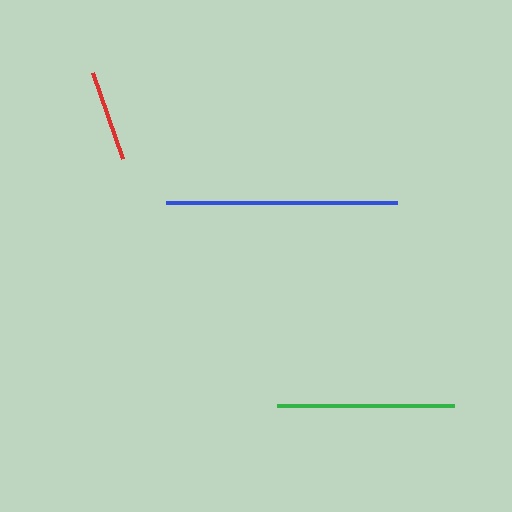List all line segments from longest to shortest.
From longest to shortest: blue, green, red.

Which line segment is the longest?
The blue line is the longest at approximately 231 pixels.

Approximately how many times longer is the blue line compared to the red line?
The blue line is approximately 2.5 times the length of the red line.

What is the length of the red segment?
The red segment is approximately 91 pixels long.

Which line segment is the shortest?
The red line is the shortest at approximately 91 pixels.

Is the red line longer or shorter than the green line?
The green line is longer than the red line.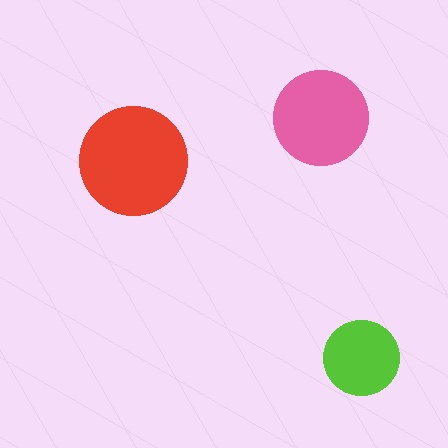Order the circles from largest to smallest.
the red one, the pink one, the lime one.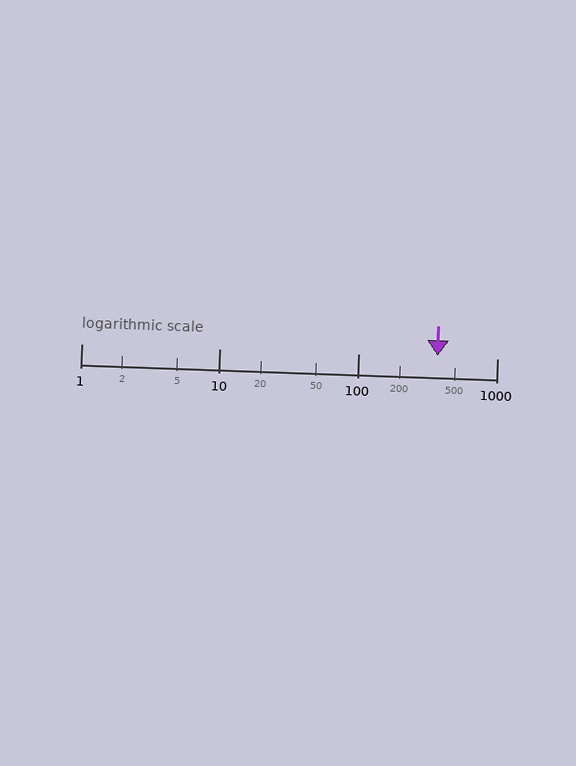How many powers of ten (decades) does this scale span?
The scale spans 3 decades, from 1 to 1000.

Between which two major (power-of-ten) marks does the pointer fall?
The pointer is between 100 and 1000.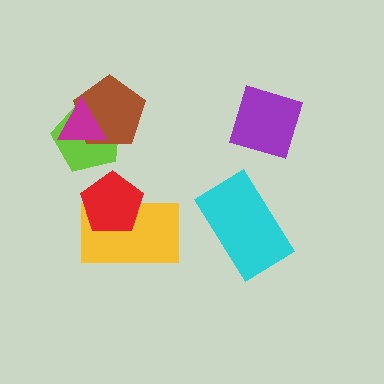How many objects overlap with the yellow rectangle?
1 object overlaps with the yellow rectangle.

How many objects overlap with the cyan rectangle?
0 objects overlap with the cyan rectangle.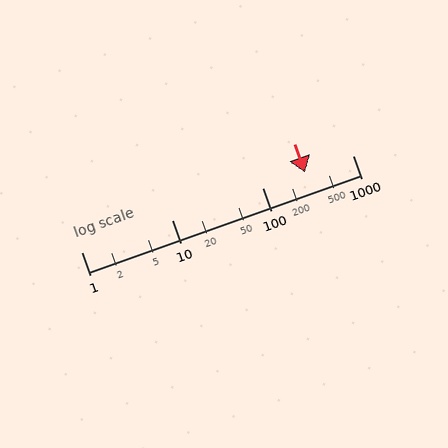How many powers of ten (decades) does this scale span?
The scale spans 3 decades, from 1 to 1000.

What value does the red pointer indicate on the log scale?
The pointer indicates approximately 300.